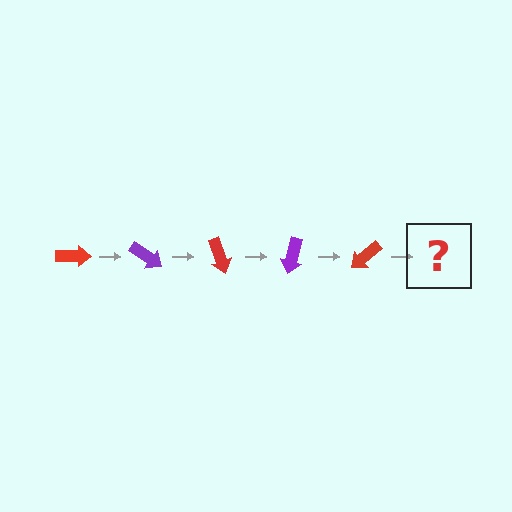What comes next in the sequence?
The next element should be a purple arrow, rotated 175 degrees from the start.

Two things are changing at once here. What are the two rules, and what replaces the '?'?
The two rules are that it rotates 35 degrees each step and the color cycles through red and purple. The '?' should be a purple arrow, rotated 175 degrees from the start.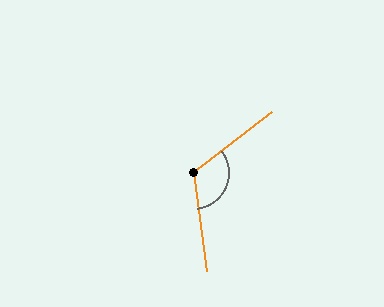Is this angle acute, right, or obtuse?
It is obtuse.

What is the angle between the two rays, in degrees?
Approximately 120 degrees.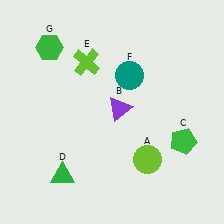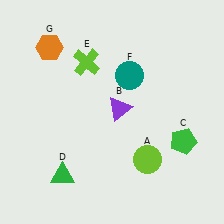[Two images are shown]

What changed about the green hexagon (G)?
In Image 1, G is green. In Image 2, it changed to orange.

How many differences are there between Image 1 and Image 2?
There is 1 difference between the two images.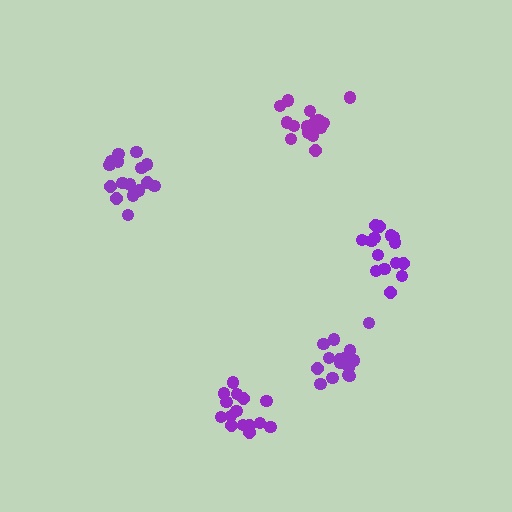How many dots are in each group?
Group 1: 16 dots, Group 2: 16 dots, Group 3: 18 dots, Group 4: 15 dots, Group 5: 15 dots (80 total).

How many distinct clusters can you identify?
There are 5 distinct clusters.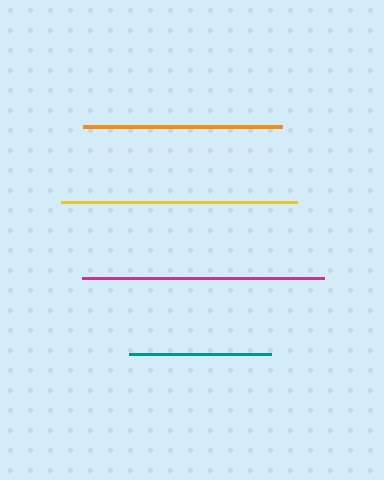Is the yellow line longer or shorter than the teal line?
The yellow line is longer than the teal line.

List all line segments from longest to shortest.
From longest to shortest: magenta, yellow, orange, teal.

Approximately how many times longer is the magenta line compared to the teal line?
The magenta line is approximately 1.7 times the length of the teal line.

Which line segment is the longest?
The magenta line is the longest at approximately 242 pixels.